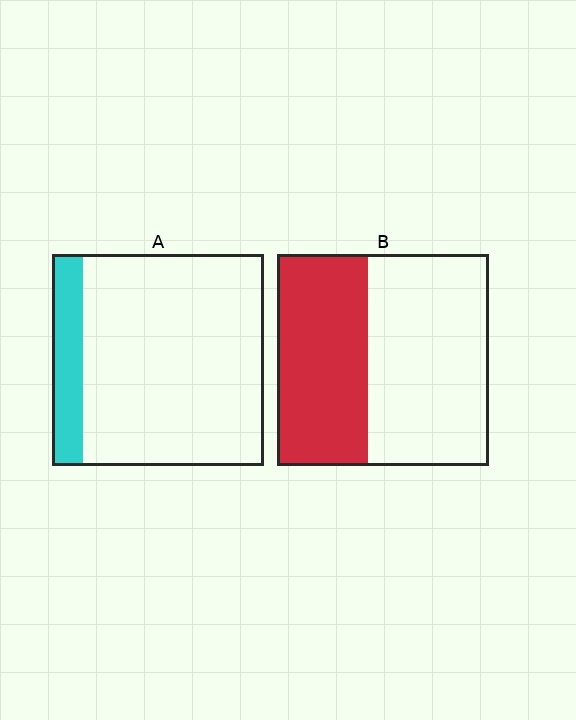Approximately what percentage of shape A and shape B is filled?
A is approximately 15% and B is approximately 45%.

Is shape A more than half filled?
No.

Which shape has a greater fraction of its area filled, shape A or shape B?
Shape B.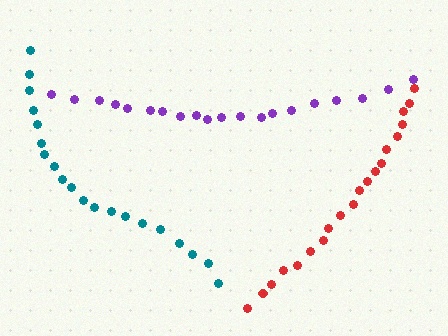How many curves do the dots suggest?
There are 3 distinct paths.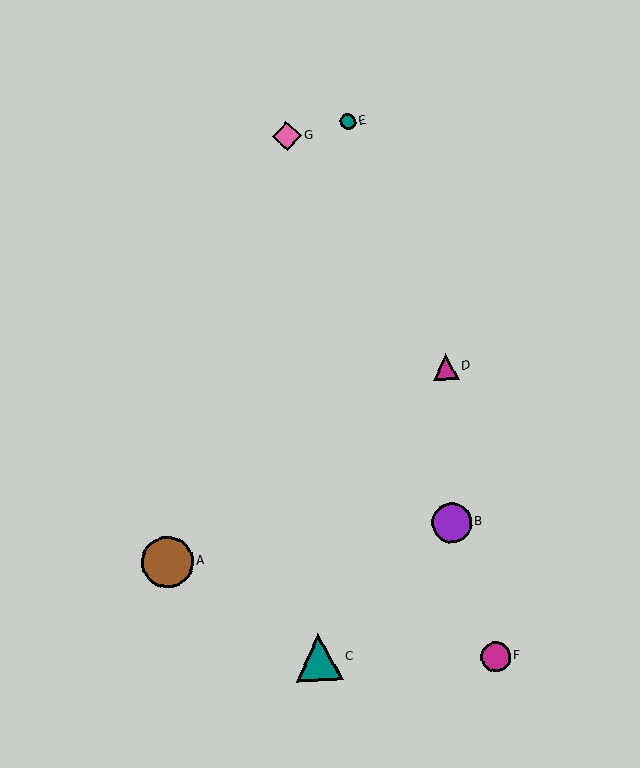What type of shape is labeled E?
Shape E is a teal circle.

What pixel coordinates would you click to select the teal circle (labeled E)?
Click at (348, 122) to select the teal circle E.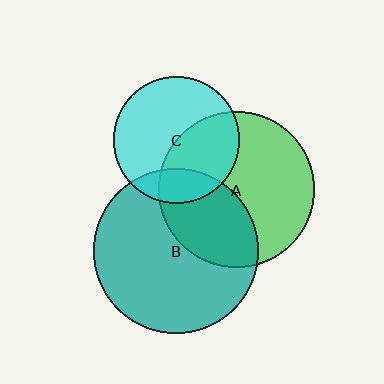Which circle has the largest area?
Circle B (teal).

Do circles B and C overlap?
Yes.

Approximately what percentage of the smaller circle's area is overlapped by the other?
Approximately 20%.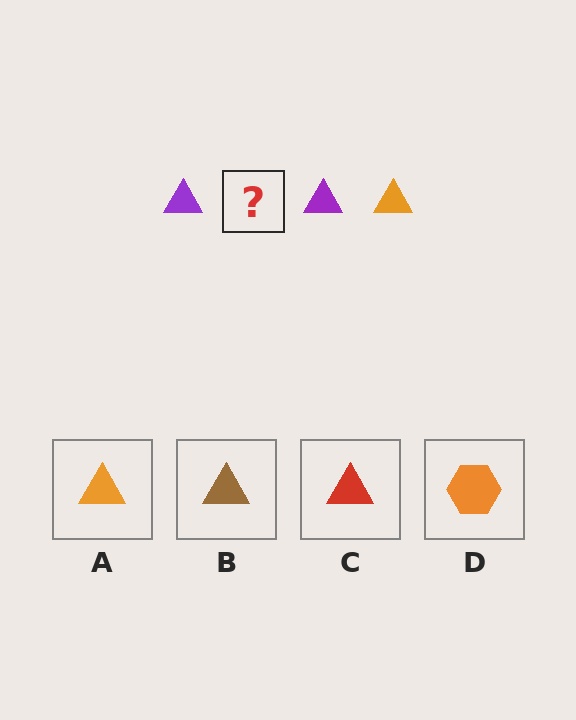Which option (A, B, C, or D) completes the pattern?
A.